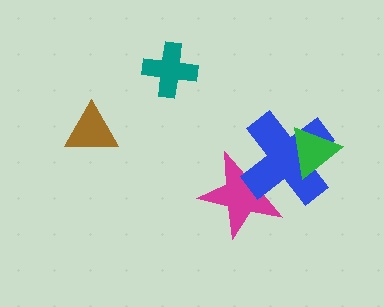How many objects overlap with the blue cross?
2 objects overlap with the blue cross.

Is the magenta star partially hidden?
Yes, it is partially covered by another shape.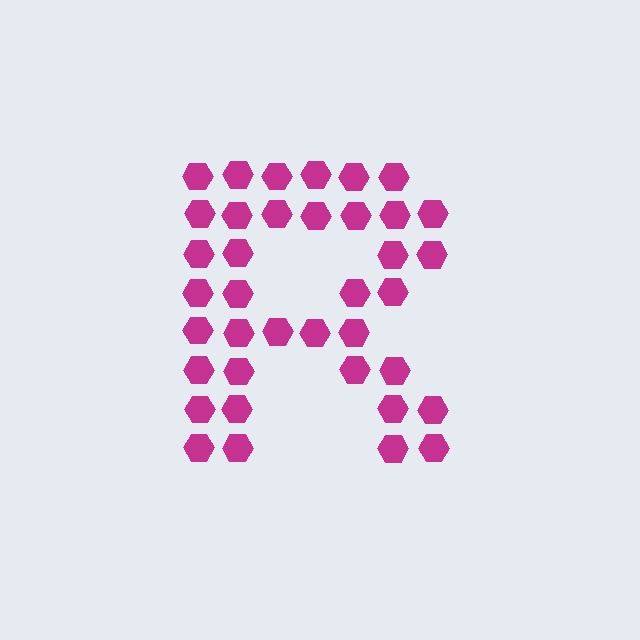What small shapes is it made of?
It is made of small hexagons.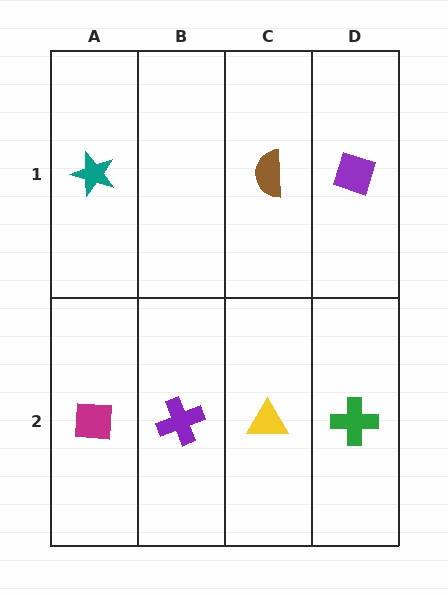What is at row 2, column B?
A purple cross.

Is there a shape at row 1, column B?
No, that cell is empty.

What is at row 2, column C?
A yellow triangle.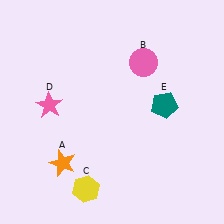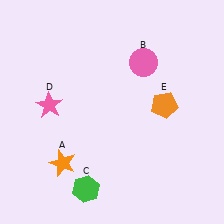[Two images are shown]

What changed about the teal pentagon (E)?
In Image 1, E is teal. In Image 2, it changed to orange.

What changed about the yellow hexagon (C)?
In Image 1, C is yellow. In Image 2, it changed to green.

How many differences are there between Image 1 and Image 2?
There are 2 differences between the two images.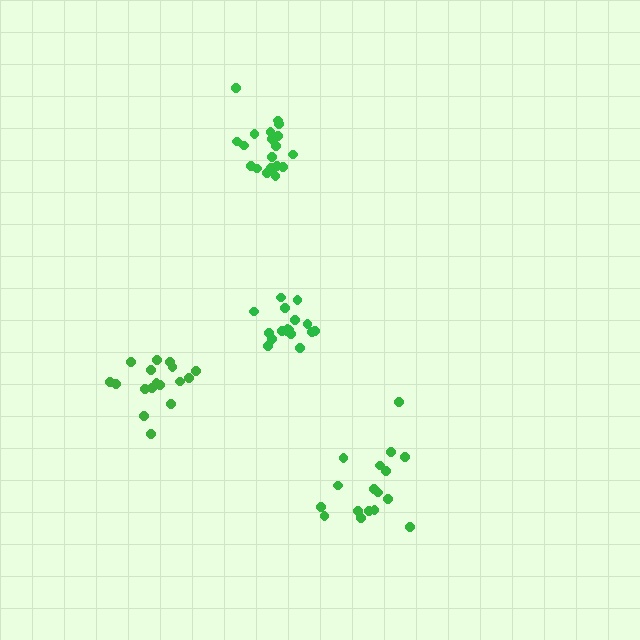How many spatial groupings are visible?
There are 4 spatial groupings.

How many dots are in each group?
Group 1: 17 dots, Group 2: 17 dots, Group 3: 17 dots, Group 4: 19 dots (70 total).